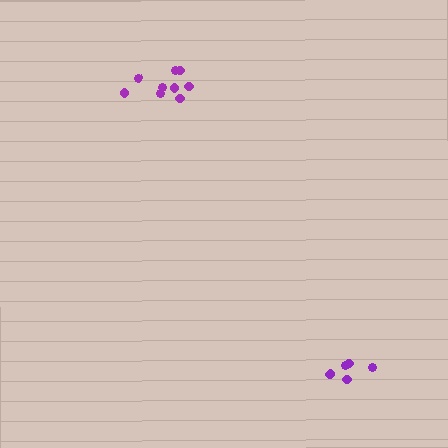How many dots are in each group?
Group 1: 9 dots, Group 2: 6 dots (15 total).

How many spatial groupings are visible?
There are 2 spatial groupings.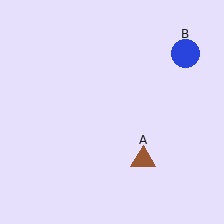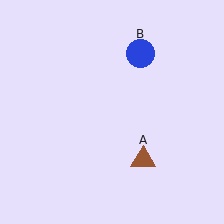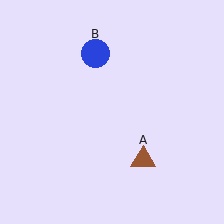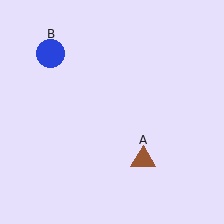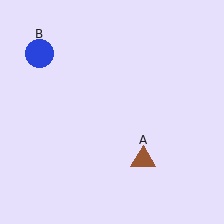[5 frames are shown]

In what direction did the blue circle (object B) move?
The blue circle (object B) moved left.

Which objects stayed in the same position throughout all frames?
Brown triangle (object A) remained stationary.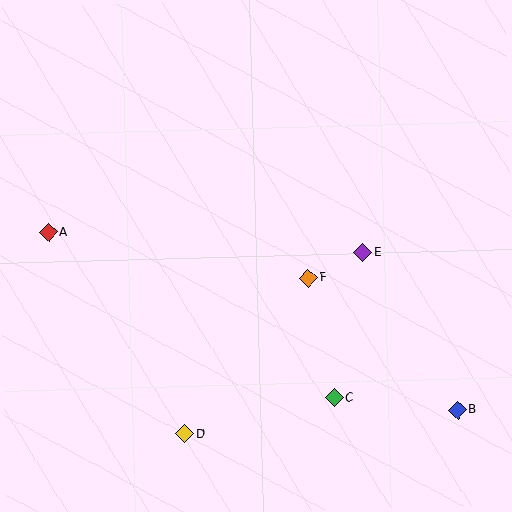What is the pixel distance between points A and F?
The distance between A and F is 263 pixels.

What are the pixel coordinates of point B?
Point B is at (457, 410).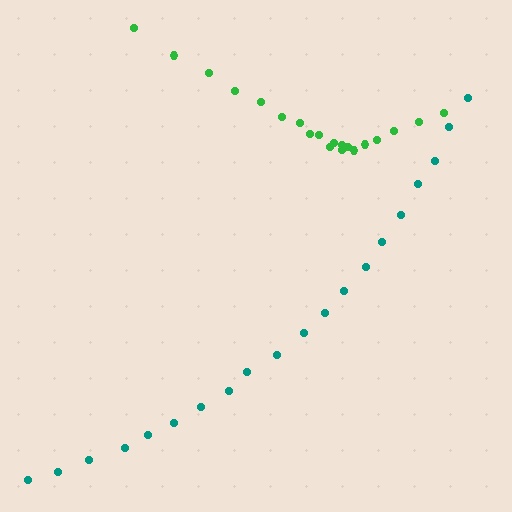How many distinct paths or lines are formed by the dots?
There are 2 distinct paths.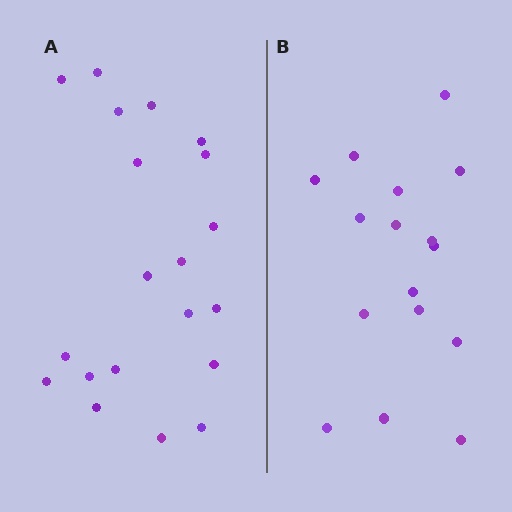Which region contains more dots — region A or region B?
Region A (the left region) has more dots.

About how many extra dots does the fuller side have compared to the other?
Region A has about 4 more dots than region B.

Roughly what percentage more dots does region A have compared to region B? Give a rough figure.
About 25% more.